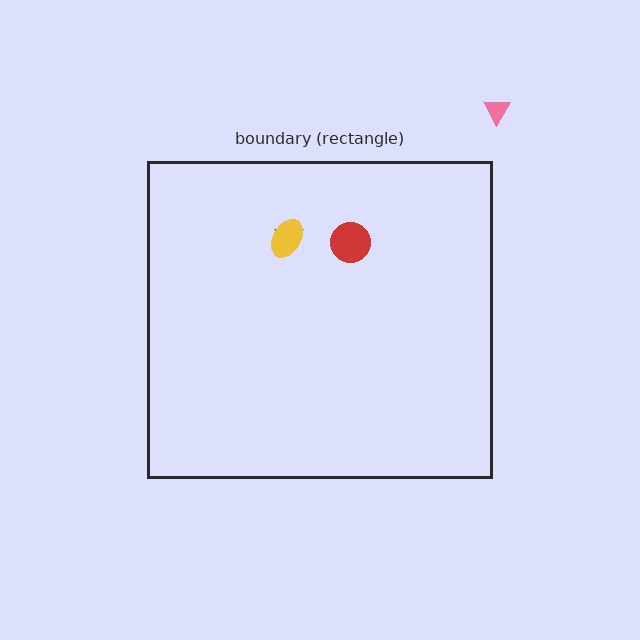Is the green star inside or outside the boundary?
Inside.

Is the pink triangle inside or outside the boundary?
Outside.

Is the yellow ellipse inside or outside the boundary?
Inside.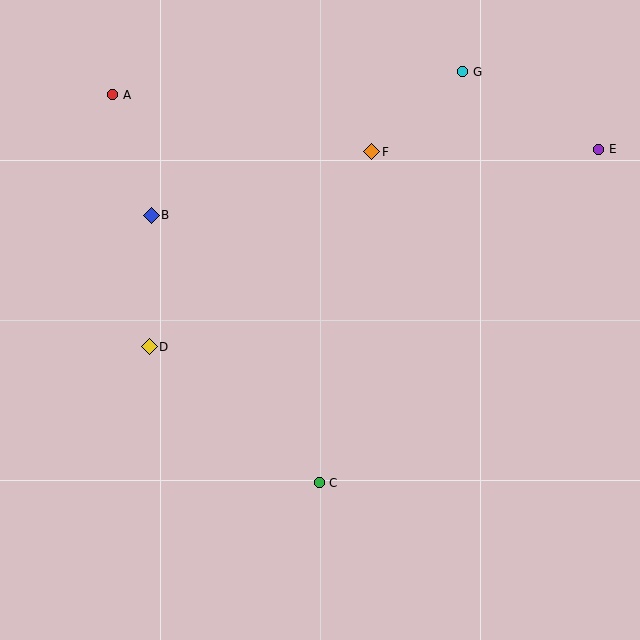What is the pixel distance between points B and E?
The distance between B and E is 453 pixels.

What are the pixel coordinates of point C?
Point C is at (319, 483).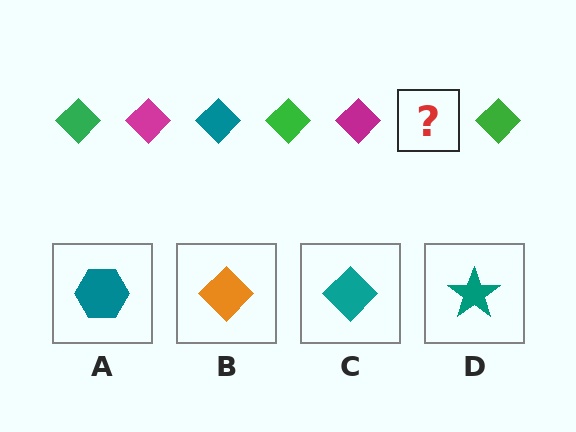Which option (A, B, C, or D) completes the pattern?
C.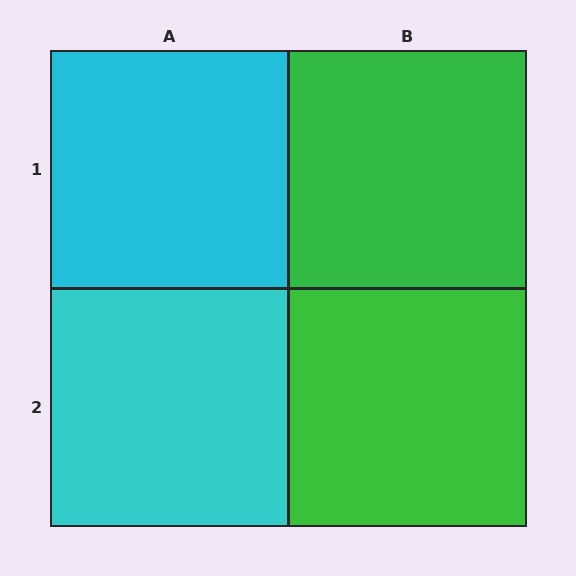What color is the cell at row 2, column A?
Cyan.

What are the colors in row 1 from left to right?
Cyan, green.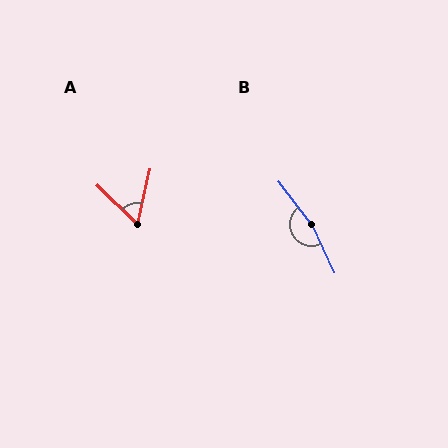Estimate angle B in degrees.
Approximately 167 degrees.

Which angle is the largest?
B, at approximately 167 degrees.